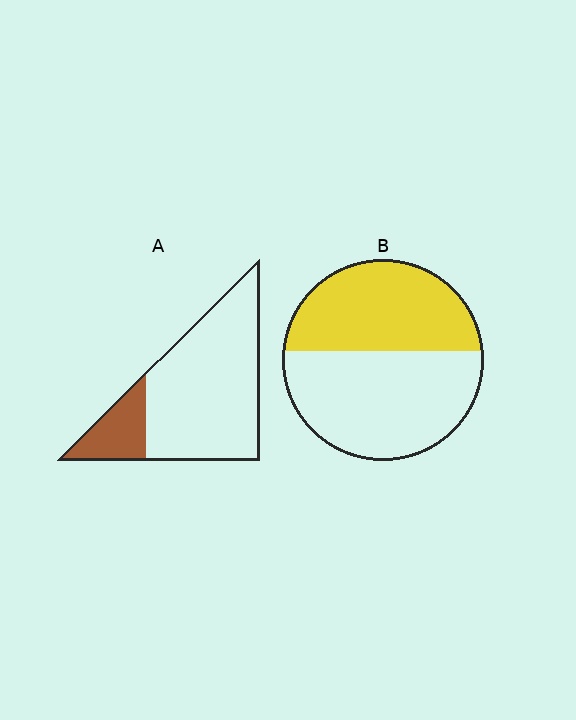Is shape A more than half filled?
No.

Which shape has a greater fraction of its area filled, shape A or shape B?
Shape B.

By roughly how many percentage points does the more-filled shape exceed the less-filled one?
By roughly 25 percentage points (B over A).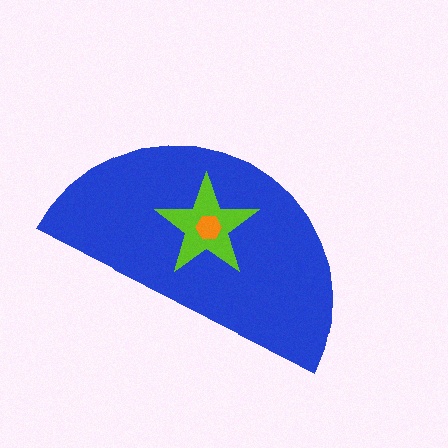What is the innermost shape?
The orange hexagon.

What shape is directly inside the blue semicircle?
The lime star.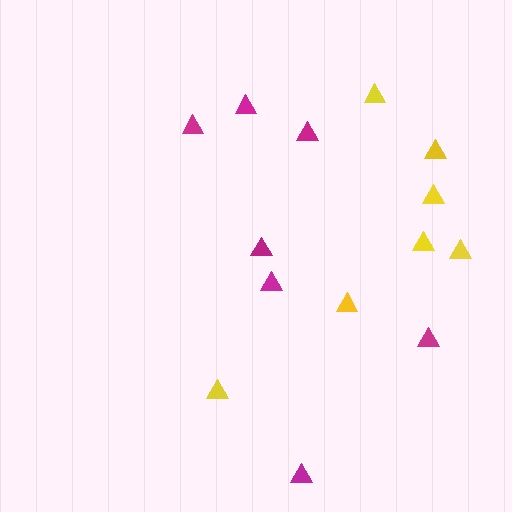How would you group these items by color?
There are 2 groups: one group of yellow triangles (7) and one group of magenta triangles (7).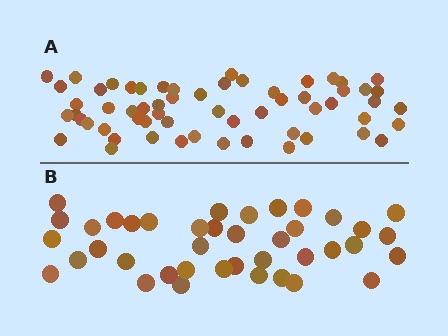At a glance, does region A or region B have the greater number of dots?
Region A (the top region) has more dots.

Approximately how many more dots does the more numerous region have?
Region A has approximately 20 more dots than region B.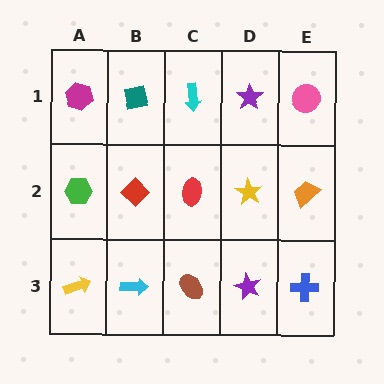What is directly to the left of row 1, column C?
A teal square.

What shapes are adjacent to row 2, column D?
A purple star (row 1, column D), a purple star (row 3, column D), a red ellipse (row 2, column C), an orange trapezoid (row 2, column E).